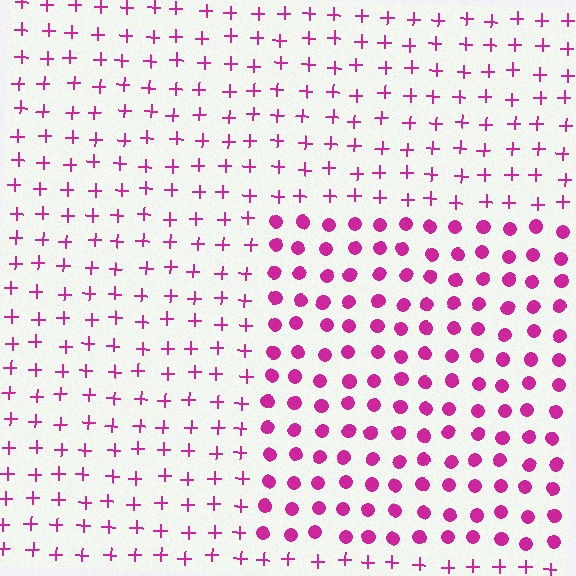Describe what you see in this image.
The image is filled with small magenta elements arranged in a uniform grid. A rectangle-shaped region contains circles, while the surrounding area contains plus signs. The boundary is defined purely by the change in element shape.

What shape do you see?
I see a rectangle.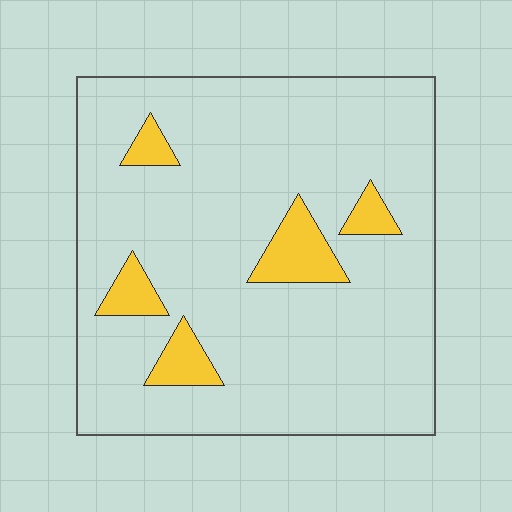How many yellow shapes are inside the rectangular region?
5.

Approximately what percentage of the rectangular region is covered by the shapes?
Approximately 10%.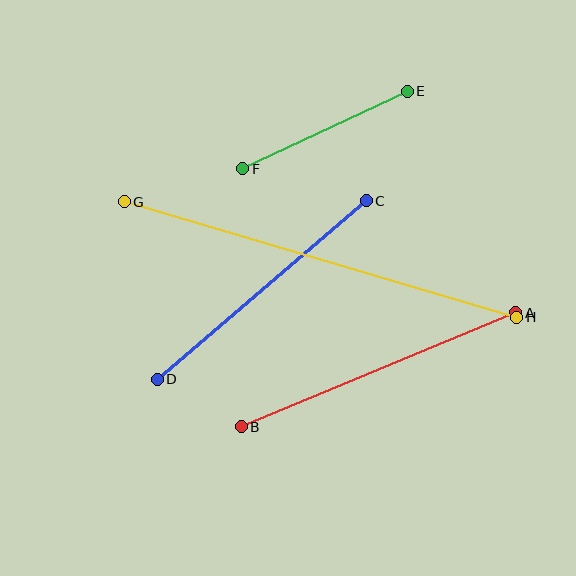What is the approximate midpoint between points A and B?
The midpoint is at approximately (378, 370) pixels.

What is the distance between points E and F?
The distance is approximately 182 pixels.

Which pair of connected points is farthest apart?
Points G and H are farthest apart.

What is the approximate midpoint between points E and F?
The midpoint is at approximately (325, 130) pixels.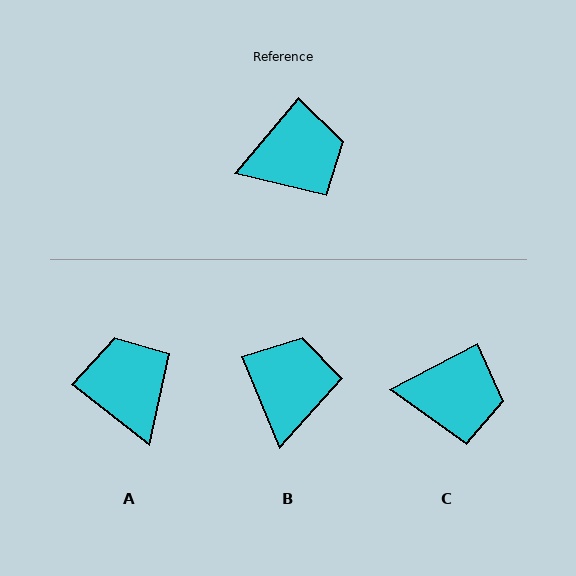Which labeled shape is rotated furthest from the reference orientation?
A, about 91 degrees away.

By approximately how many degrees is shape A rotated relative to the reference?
Approximately 91 degrees counter-clockwise.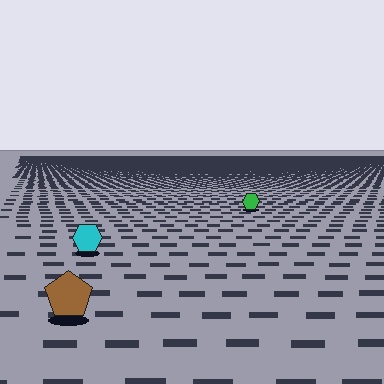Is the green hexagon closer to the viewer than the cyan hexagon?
No. The cyan hexagon is closer — you can tell from the texture gradient: the ground texture is coarser near it.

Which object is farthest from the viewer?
The green hexagon is farthest from the viewer. It appears smaller and the ground texture around it is denser.